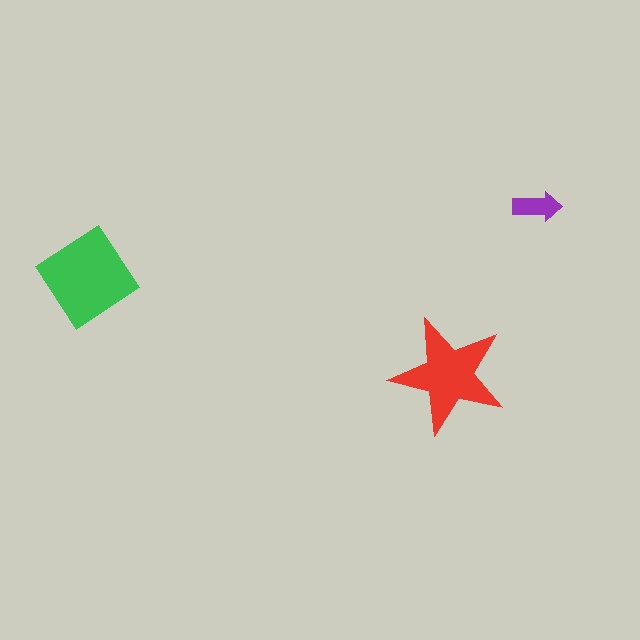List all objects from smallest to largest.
The purple arrow, the red star, the green diamond.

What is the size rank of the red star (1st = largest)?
2nd.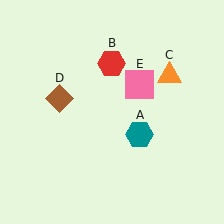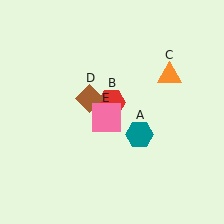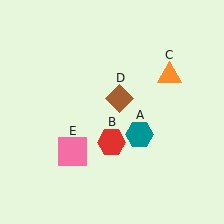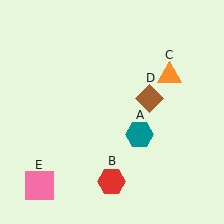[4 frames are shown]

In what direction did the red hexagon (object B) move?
The red hexagon (object B) moved down.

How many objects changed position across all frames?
3 objects changed position: red hexagon (object B), brown diamond (object D), pink square (object E).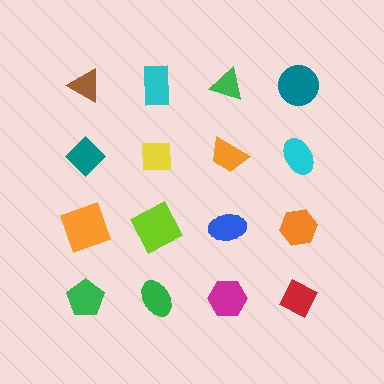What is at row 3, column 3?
A blue ellipse.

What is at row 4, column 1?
A green pentagon.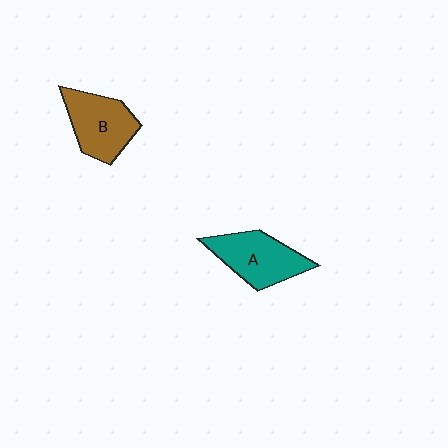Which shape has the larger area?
Shape A (teal).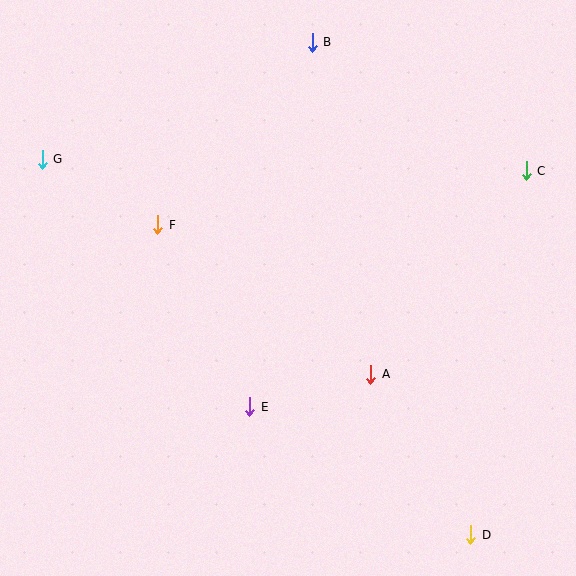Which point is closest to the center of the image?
Point A at (371, 374) is closest to the center.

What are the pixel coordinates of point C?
Point C is at (526, 171).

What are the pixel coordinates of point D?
Point D is at (471, 535).